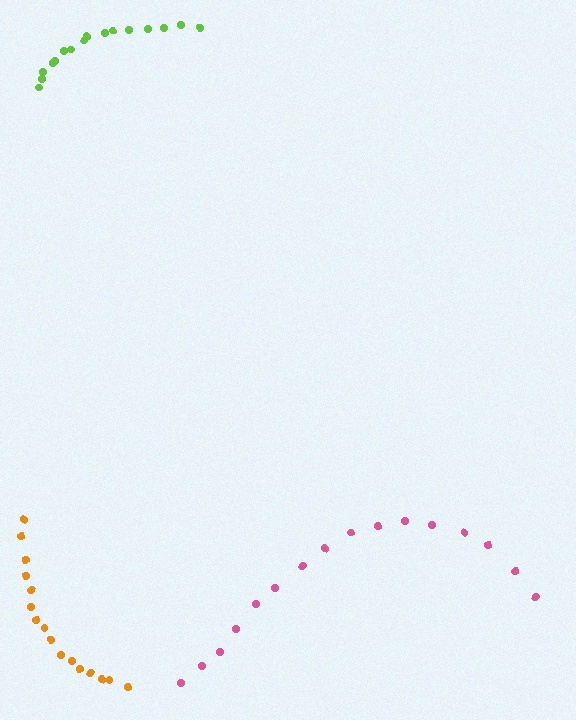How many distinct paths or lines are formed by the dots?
There are 3 distinct paths.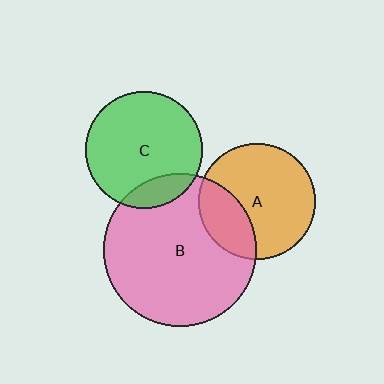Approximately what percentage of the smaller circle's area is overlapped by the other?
Approximately 15%.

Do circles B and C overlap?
Yes.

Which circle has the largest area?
Circle B (pink).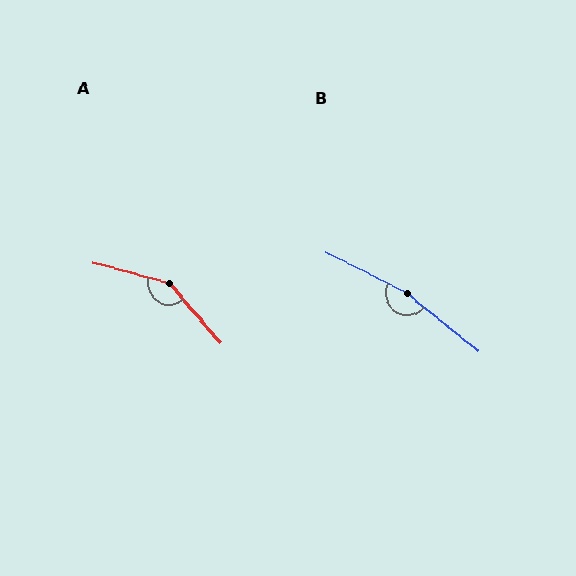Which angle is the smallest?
A, at approximately 145 degrees.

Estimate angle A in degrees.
Approximately 145 degrees.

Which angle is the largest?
B, at approximately 167 degrees.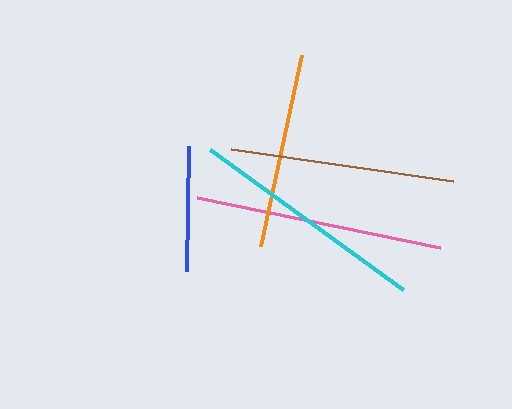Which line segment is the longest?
The pink line is the longest at approximately 249 pixels.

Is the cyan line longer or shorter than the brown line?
The cyan line is longer than the brown line.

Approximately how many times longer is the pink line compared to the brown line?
The pink line is approximately 1.1 times the length of the brown line.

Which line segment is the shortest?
The blue line is the shortest at approximately 125 pixels.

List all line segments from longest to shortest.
From longest to shortest: pink, cyan, brown, orange, blue.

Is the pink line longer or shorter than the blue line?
The pink line is longer than the blue line.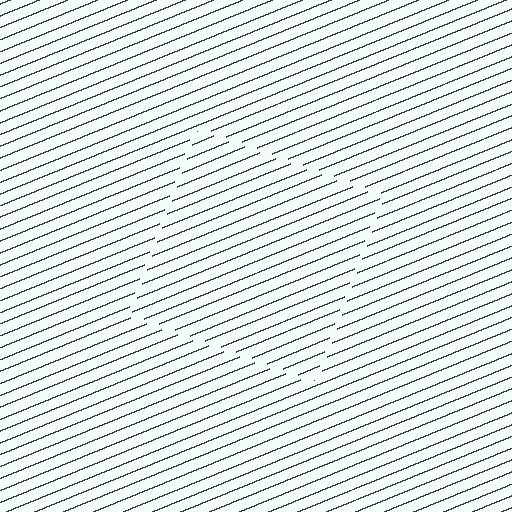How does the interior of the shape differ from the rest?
The interior of the shape contains the same grating, shifted by half a period — the contour is defined by the phase discontinuity where line-ends from the inner and outer gratings abut.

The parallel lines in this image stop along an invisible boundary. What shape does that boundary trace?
An illusory square. The interior of the shape contains the same grating, shifted by half a period — the contour is defined by the phase discontinuity where line-ends from the inner and outer gratings abut.